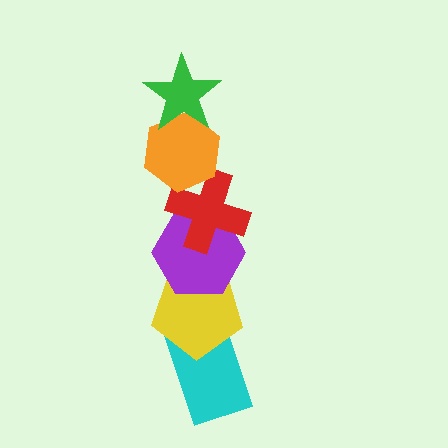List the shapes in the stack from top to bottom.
From top to bottom: the green star, the orange hexagon, the red cross, the purple hexagon, the yellow pentagon, the cyan rectangle.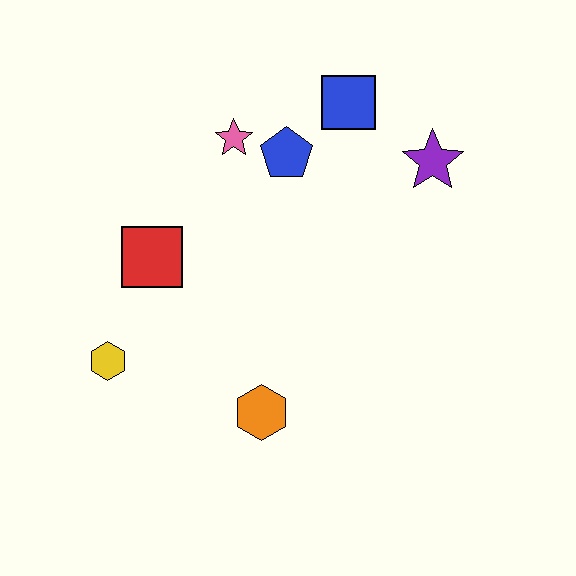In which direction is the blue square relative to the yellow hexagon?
The blue square is above the yellow hexagon.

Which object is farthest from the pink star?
The orange hexagon is farthest from the pink star.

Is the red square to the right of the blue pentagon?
No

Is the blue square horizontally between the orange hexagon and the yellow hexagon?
No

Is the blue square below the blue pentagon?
No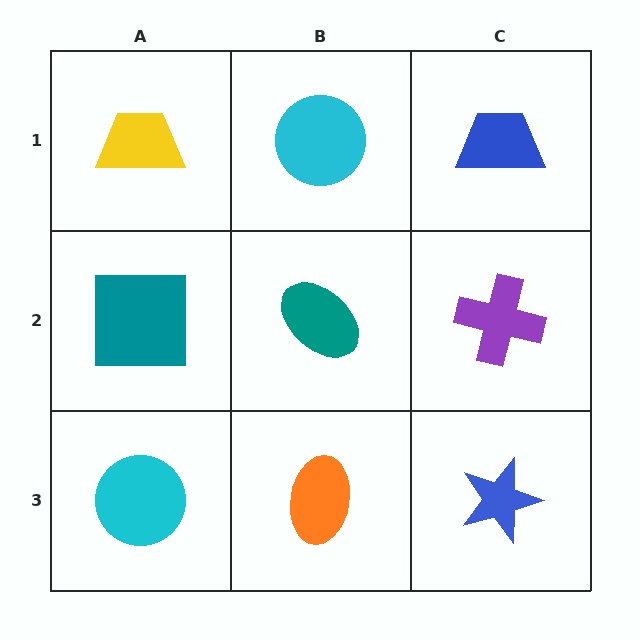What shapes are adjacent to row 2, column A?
A yellow trapezoid (row 1, column A), a cyan circle (row 3, column A), a teal ellipse (row 2, column B).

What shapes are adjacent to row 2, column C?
A blue trapezoid (row 1, column C), a blue star (row 3, column C), a teal ellipse (row 2, column B).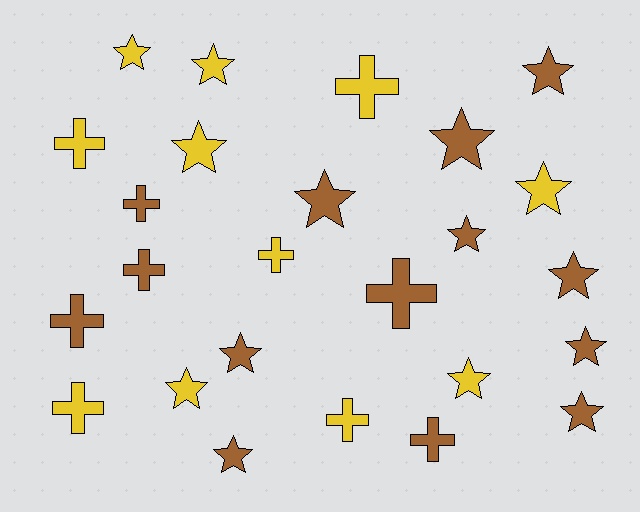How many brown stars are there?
There are 9 brown stars.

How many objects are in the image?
There are 25 objects.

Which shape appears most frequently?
Star, with 15 objects.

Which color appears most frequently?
Brown, with 14 objects.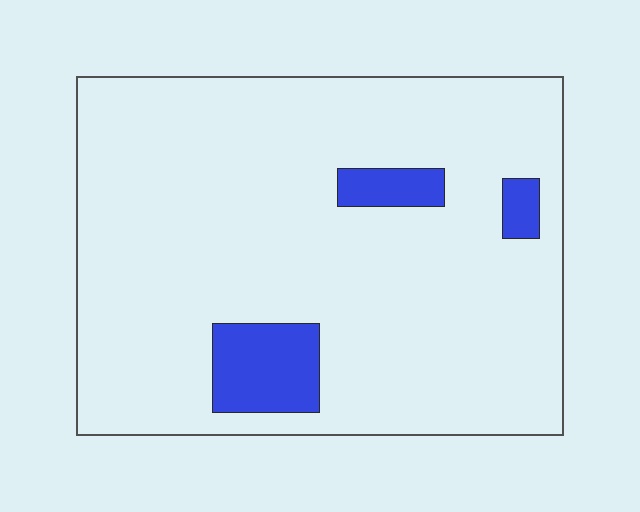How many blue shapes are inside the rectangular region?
3.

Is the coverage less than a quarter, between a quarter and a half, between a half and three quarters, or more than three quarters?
Less than a quarter.